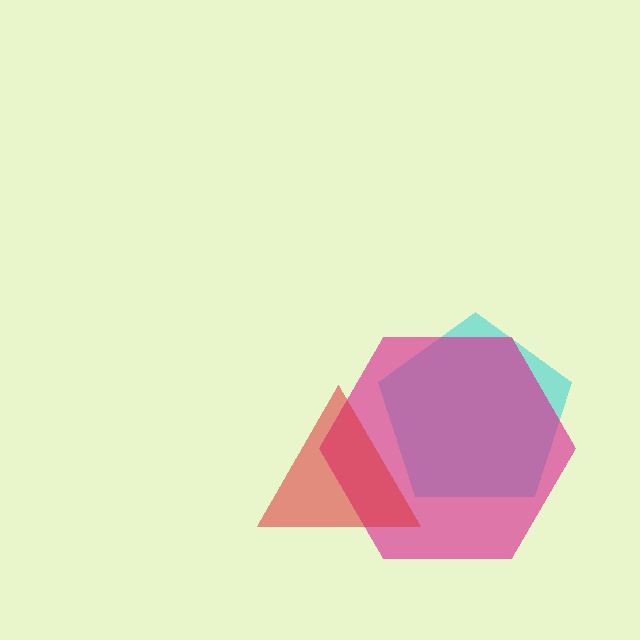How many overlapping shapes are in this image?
There are 3 overlapping shapes in the image.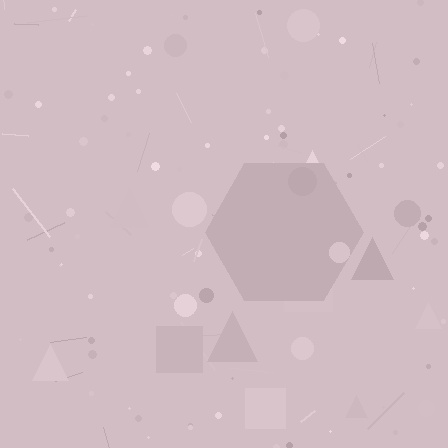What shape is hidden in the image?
A hexagon is hidden in the image.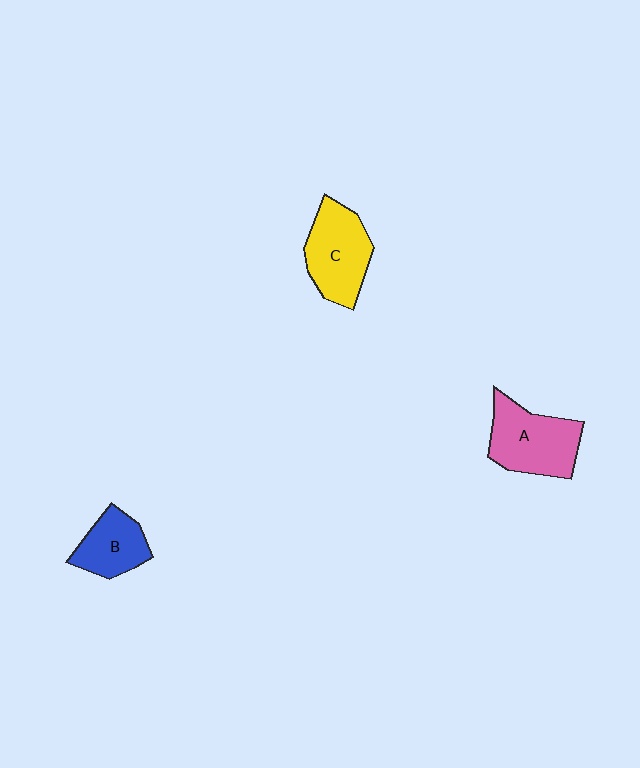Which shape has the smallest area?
Shape B (blue).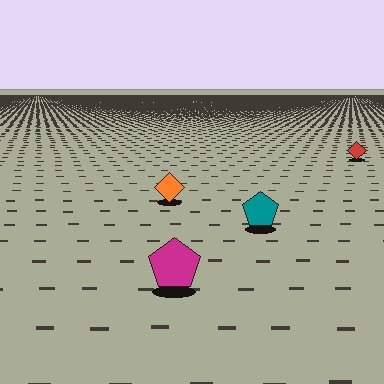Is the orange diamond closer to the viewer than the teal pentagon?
No. The teal pentagon is closer — you can tell from the texture gradient: the ground texture is coarser near it.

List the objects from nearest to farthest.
From nearest to farthest: the magenta pentagon, the teal pentagon, the orange diamond, the red diamond.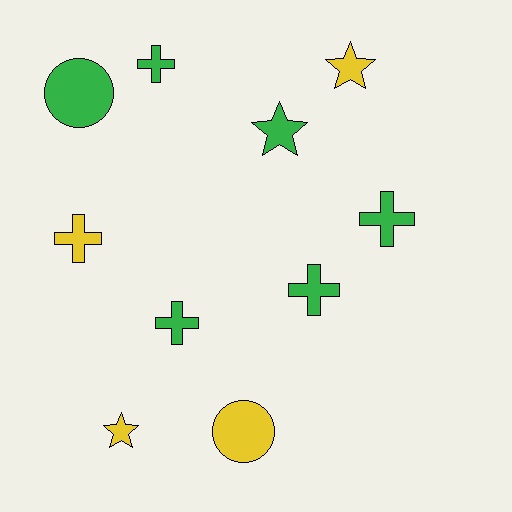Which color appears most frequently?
Green, with 6 objects.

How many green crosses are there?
There are 4 green crosses.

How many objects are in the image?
There are 10 objects.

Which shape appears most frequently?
Cross, with 5 objects.